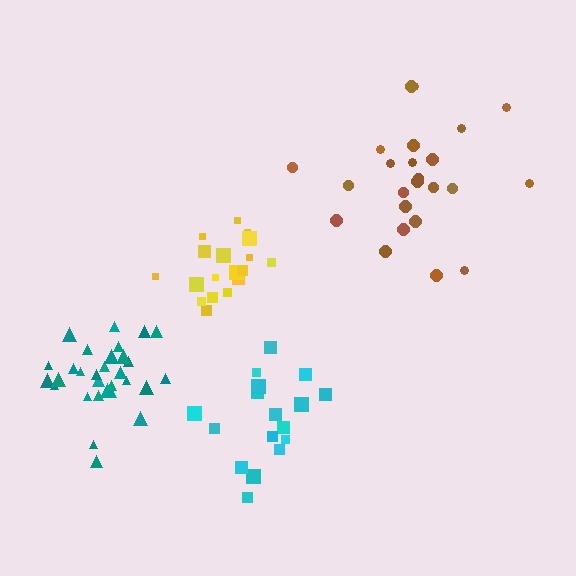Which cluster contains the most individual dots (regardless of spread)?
Teal (30).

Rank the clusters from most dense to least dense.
teal, yellow, cyan, brown.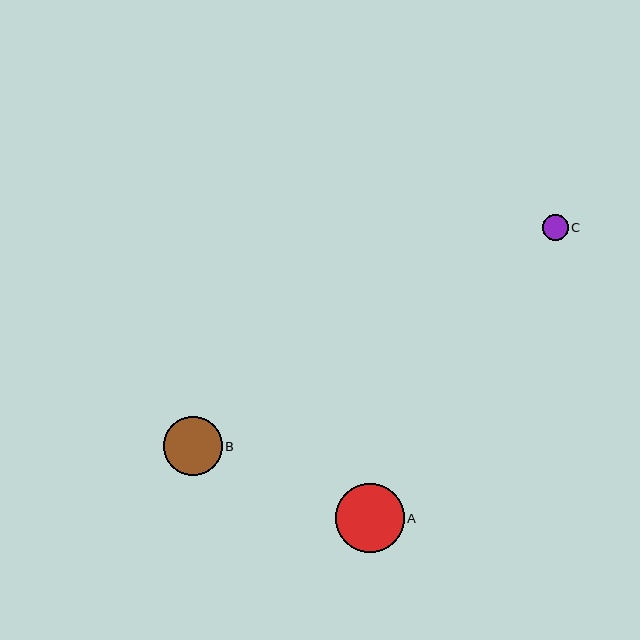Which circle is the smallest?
Circle C is the smallest with a size of approximately 26 pixels.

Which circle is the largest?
Circle A is the largest with a size of approximately 69 pixels.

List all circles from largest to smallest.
From largest to smallest: A, B, C.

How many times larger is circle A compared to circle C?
Circle A is approximately 2.6 times the size of circle C.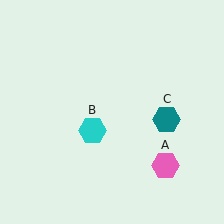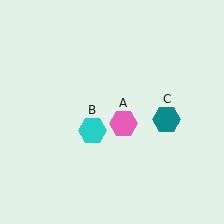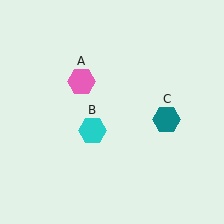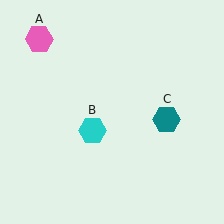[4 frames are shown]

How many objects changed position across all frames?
1 object changed position: pink hexagon (object A).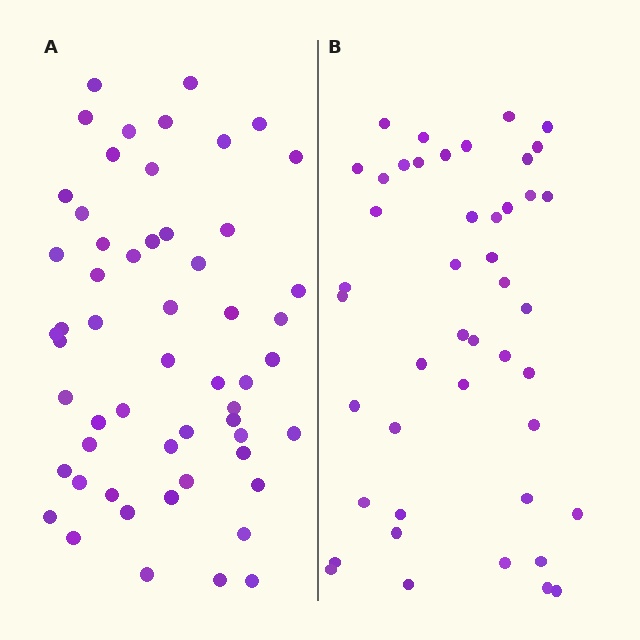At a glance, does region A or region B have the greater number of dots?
Region A (the left region) has more dots.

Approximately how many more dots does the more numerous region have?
Region A has roughly 12 or so more dots than region B.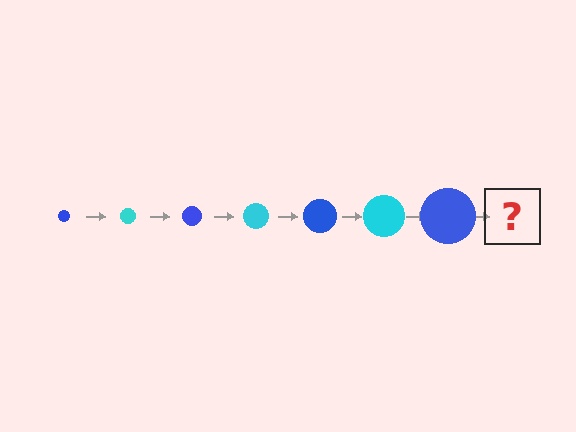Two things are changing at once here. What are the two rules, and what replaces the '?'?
The two rules are that the circle grows larger each step and the color cycles through blue and cyan. The '?' should be a cyan circle, larger than the previous one.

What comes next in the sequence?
The next element should be a cyan circle, larger than the previous one.